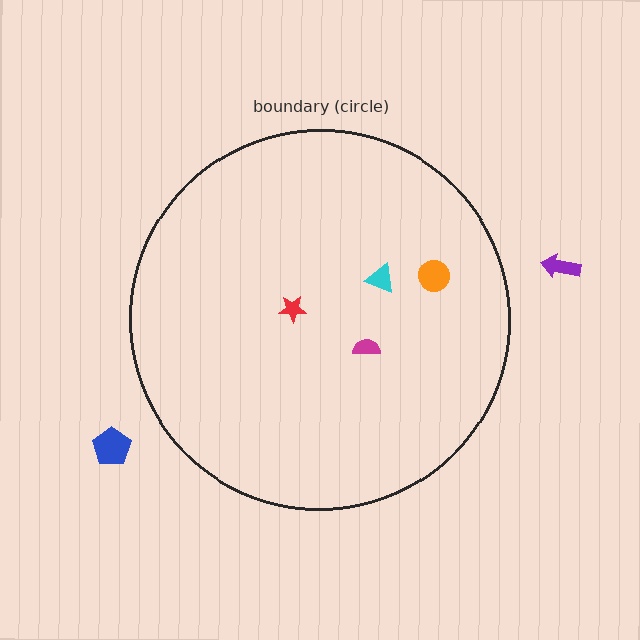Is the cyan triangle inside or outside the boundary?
Inside.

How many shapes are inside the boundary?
4 inside, 2 outside.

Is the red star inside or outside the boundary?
Inside.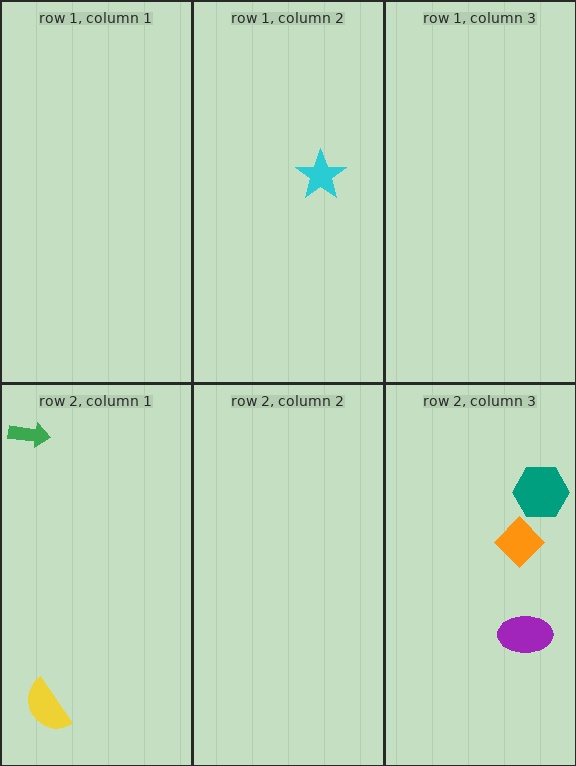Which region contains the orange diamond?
The row 2, column 3 region.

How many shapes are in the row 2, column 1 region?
2.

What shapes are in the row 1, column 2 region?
The cyan star.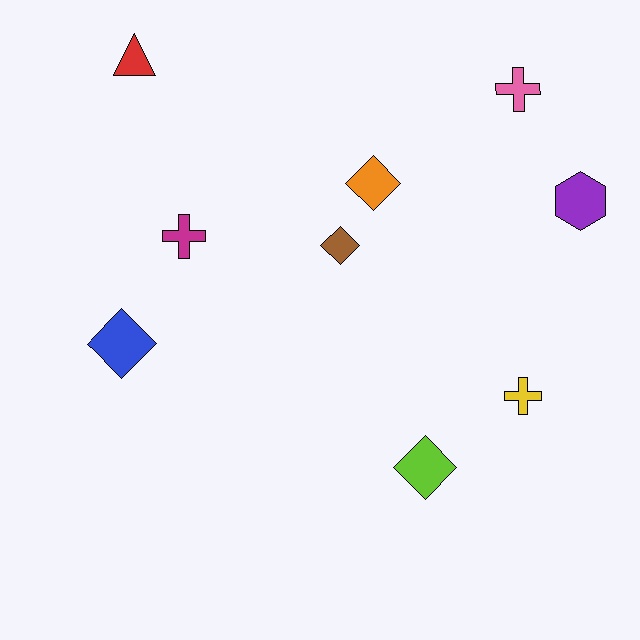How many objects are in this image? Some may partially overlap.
There are 9 objects.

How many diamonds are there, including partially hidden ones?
There are 4 diamonds.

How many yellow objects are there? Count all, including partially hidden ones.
There is 1 yellow object.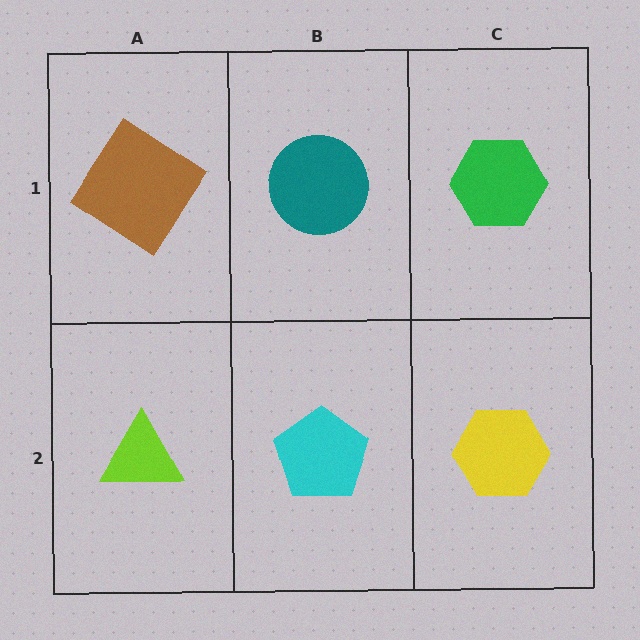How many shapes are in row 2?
3 shapes.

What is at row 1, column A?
A brown diamond.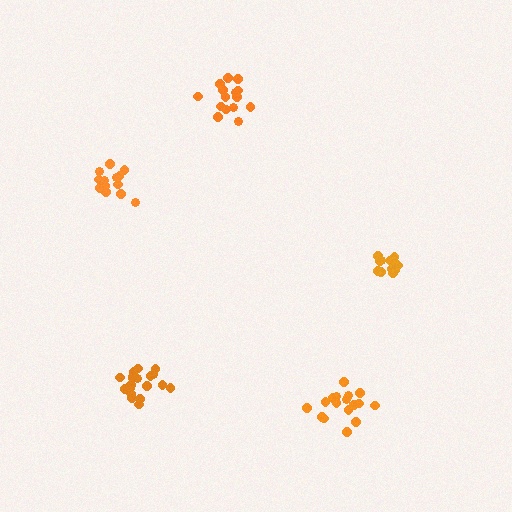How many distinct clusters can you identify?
There are 5 distinct clusters.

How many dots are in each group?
Group 1: 19 dots, Group 2: 13 dots, Group 3: 13 dots, Group 4: 17 dots, Group 5: 15 dots (77 total).